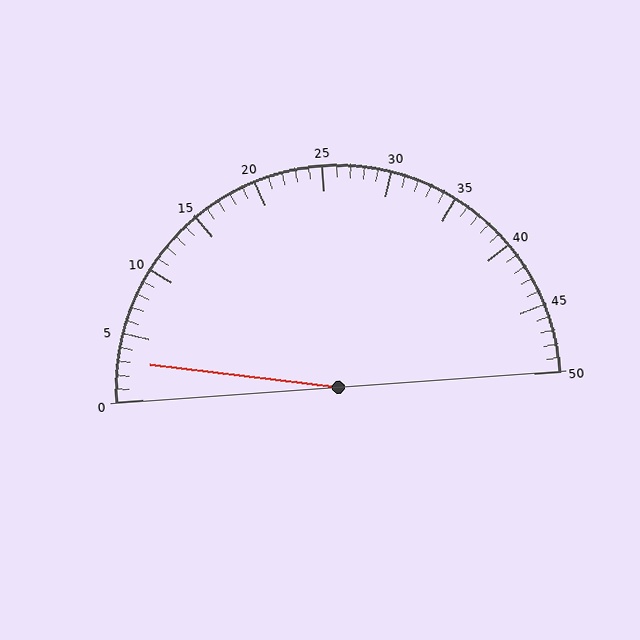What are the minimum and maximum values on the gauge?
The gauge ranges from 0 to 50.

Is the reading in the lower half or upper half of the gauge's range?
The reading is in the lower half of the range (0 to 50).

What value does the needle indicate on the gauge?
The needle indicates approximately 3.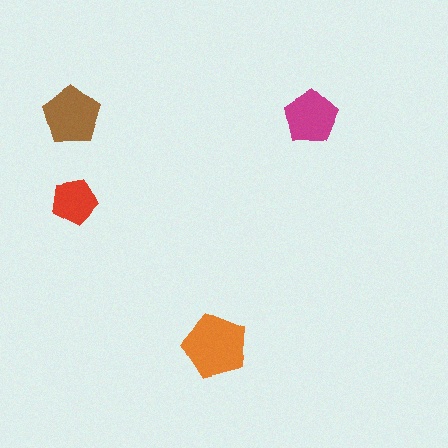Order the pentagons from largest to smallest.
the orange one, the brown one, the magenta one, the red one.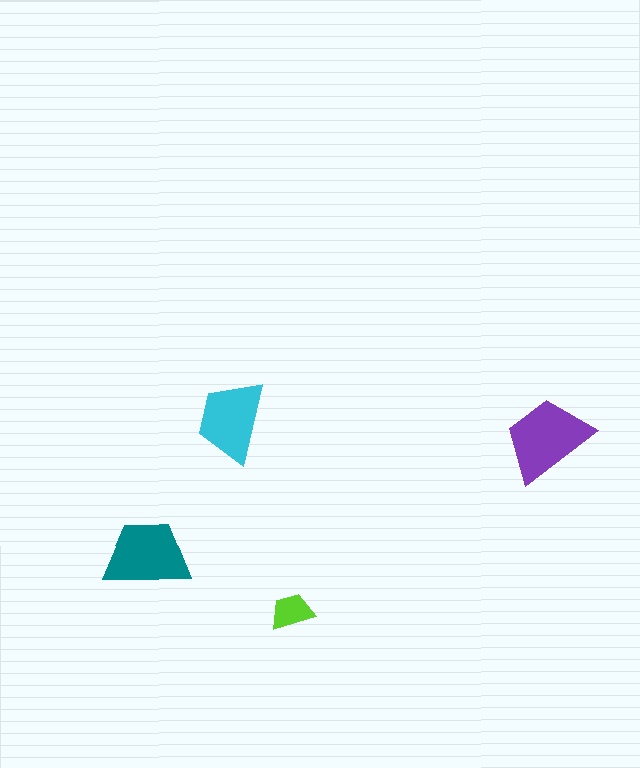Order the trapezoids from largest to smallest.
the purple one, the teal one, the cyan one, the lime one.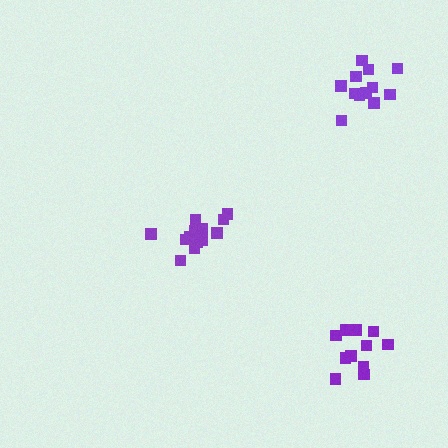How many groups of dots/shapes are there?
There are 3 groups.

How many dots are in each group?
Group 1: 13 dots, Group 2: 13 dots, Group 3: 11 dots (37 total).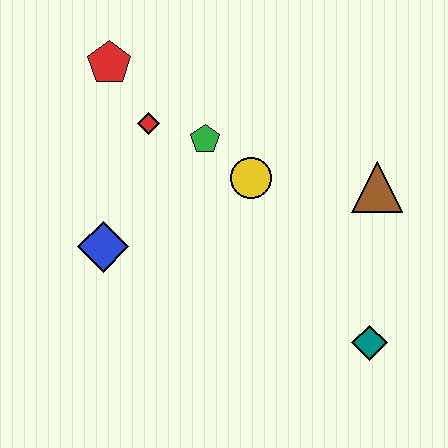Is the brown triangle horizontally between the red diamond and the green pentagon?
No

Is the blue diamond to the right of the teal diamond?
No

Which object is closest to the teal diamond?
The brown triangle is closest to the teal diamond.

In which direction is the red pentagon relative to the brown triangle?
The red pentagon is to the left of the brown triangle.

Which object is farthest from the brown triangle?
The red pentagon is farthest from the brown triangle.